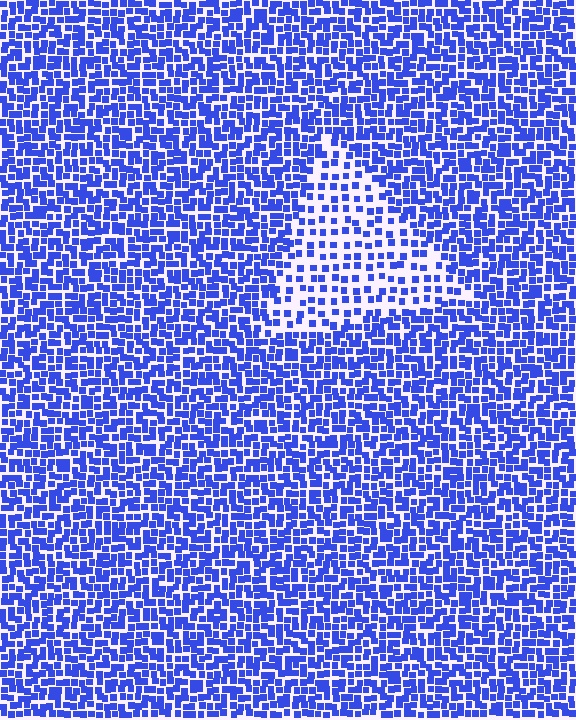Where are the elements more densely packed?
The elements are more densely packed outside the triangle boundary.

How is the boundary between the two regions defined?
The boundary is defined by a change in element density (approximately 2.1x ratio). All elements are the same color, size, and shape.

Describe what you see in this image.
The image contains small blue elements arranged at two different densities. A triangle-shaped region is visible where the elements are less densely packed than the surrounding area.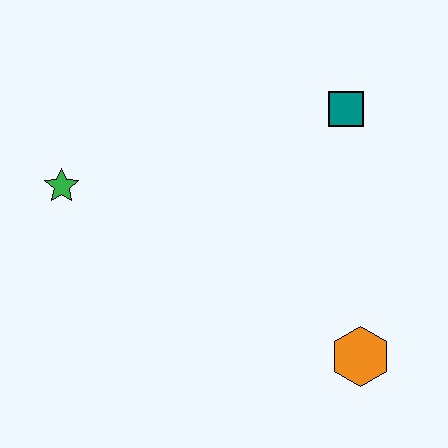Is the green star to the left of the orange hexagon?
Yes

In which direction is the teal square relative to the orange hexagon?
The teal square is above the orange hexagon.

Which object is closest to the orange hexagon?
The teal square is closest to the orange hexagon.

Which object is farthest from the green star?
The orange hexagon is farthest from the green star.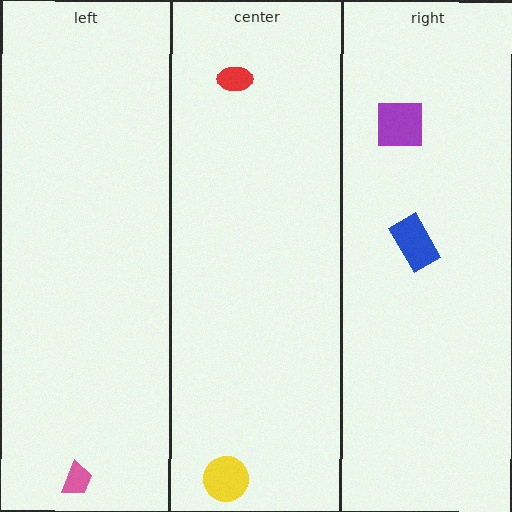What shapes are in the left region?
The pink trapezoid.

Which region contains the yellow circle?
The center region.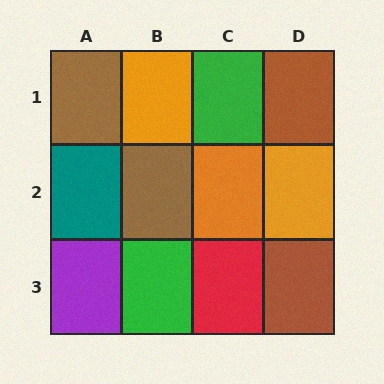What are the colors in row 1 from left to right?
Brown, orange, green, brown.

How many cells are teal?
1 cell is teal.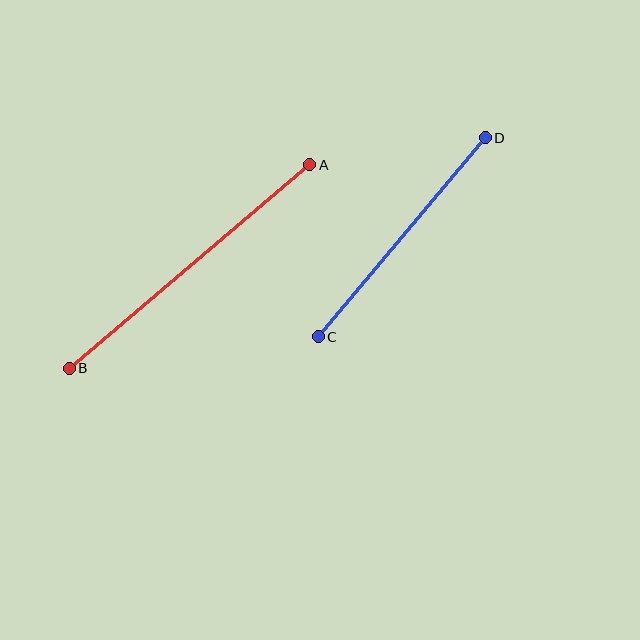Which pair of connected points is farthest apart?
Points A and B are farthest apart.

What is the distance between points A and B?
The distance is approximately 315 pixels.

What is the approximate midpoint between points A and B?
The midpoint is at approximately (189, 267) pixels.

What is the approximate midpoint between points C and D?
The midpoint is at approximately (402, 237) pixels.